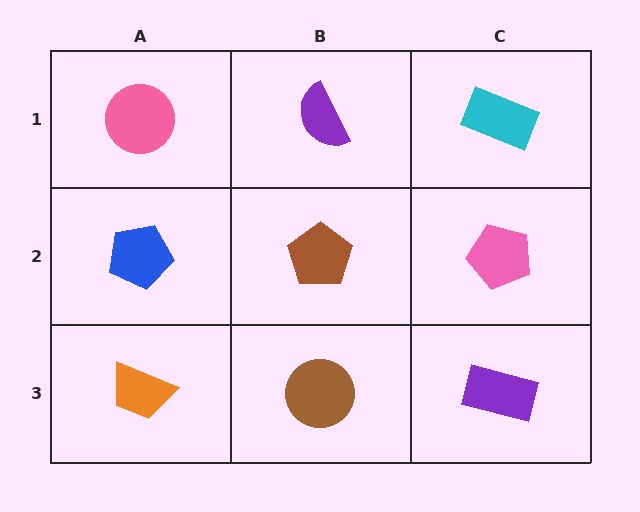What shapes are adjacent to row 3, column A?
A blue pentagon (row 2, column A), a brown circle (row 3, column B).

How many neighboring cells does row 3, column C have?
2.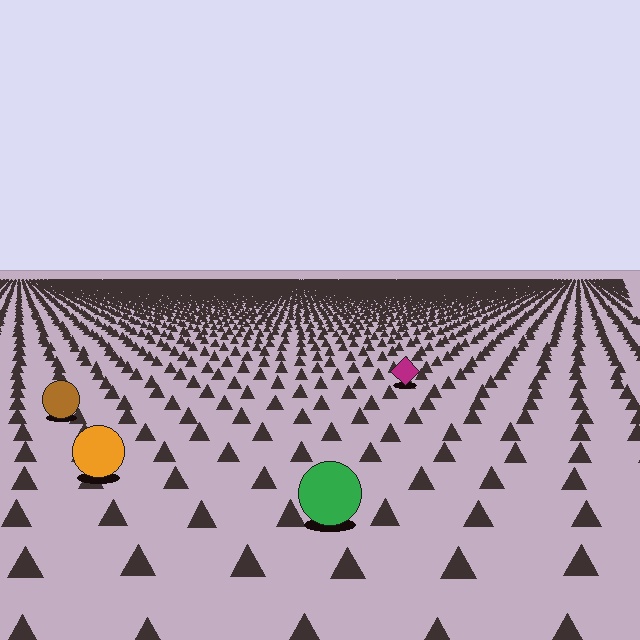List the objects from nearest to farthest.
From nearest to farthest: the green circle, the orange circle, the brown circle, the magenta diamond.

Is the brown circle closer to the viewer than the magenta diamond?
Yes. The brown circle is closer — you can tell from the texture gradient: the ground texture is coarser near it.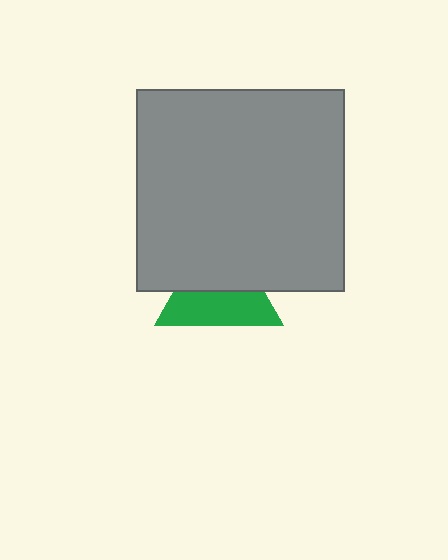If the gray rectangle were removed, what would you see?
You would see the complete green triangle.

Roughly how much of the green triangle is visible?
About half of it is visible (roughly 51%).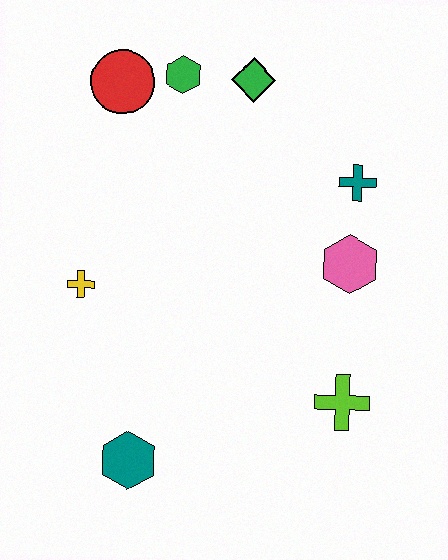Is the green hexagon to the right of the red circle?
Yes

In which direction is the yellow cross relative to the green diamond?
The yellow cross is below the green diamond.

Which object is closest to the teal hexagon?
The yellow cross is closest to the teal hexagon.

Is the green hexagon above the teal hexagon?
Yes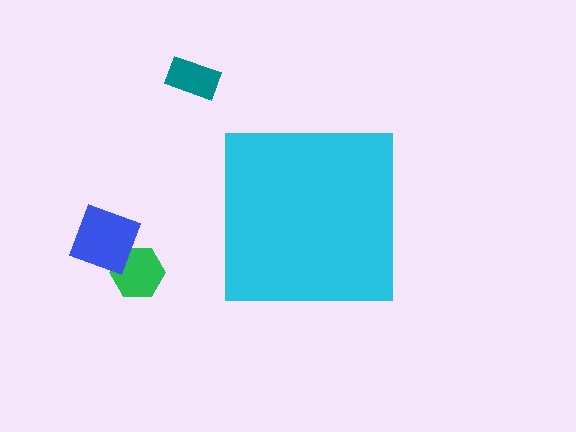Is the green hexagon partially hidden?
No, the green hexagon is fully visible.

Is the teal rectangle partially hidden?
No, the teal rectangle is fully visible.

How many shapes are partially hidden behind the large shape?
0 shapes are partially hidden.